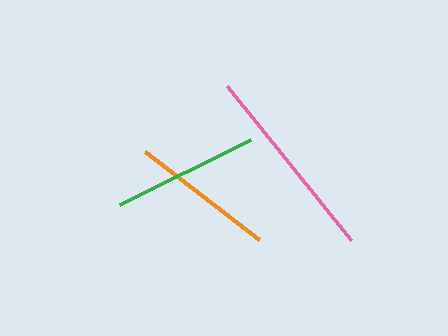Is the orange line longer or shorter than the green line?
The green line is longer than the orange line.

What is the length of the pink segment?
The pink segment is approximately 198 pixels long.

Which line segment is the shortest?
The orange line is the shortest at approximately 144 pixels.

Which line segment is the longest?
The pink line is the longest at approximately 198 pixels.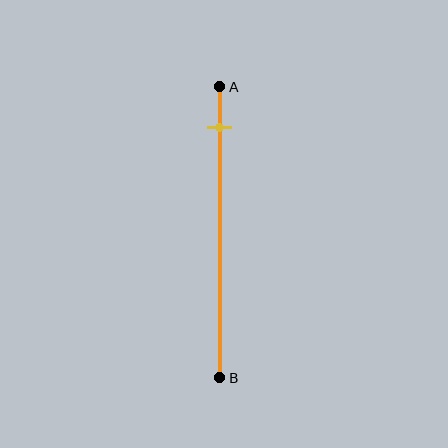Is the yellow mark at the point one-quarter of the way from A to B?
No, the mark is at about 15% from A, not at the 25% one-quarter point.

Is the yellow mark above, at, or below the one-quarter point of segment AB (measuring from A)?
The yellow mark is above the one-quarter point of segment AB.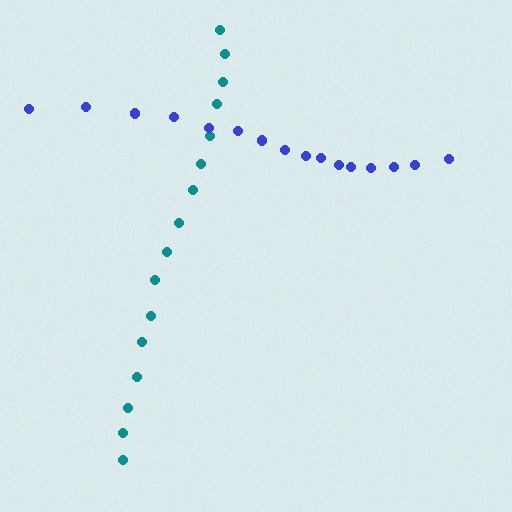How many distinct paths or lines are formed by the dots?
There are 2 distinct paths.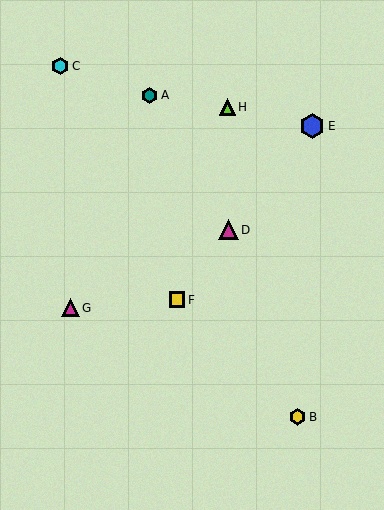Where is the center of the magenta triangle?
The center of the magenta triangle is at (228, 230).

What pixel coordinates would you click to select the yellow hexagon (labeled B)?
Click at (298, 417) to select the yellow hexagon B.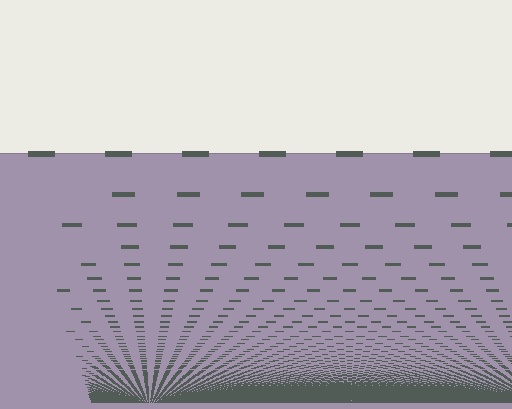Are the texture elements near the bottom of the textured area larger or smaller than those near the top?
Smaller. The gradient is inverted — elements near the bottom are smaller and denser.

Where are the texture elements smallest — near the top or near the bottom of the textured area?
Near the bottom.